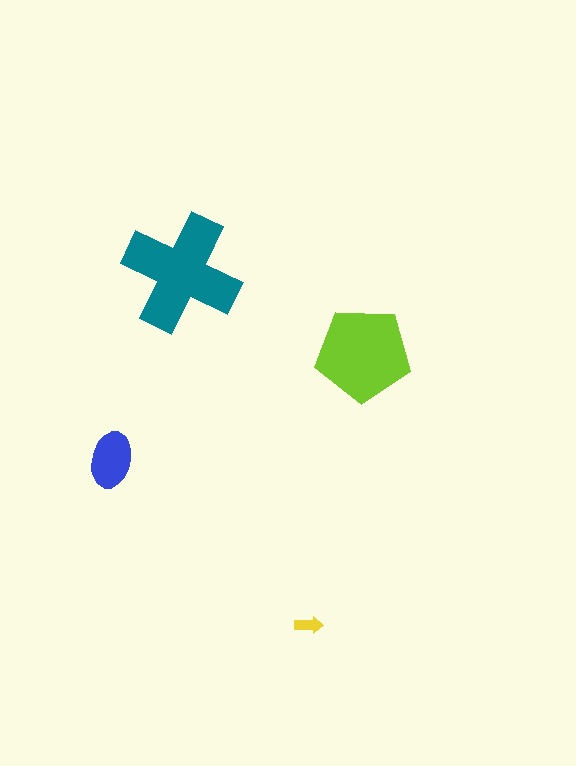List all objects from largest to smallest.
The teal cross, the lime pentagon, the blue ellipse, the yellow arrow.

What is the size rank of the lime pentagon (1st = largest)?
2nd.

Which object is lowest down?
The yellow arrow is bottommost.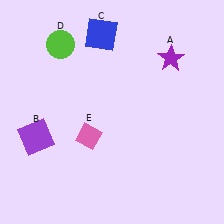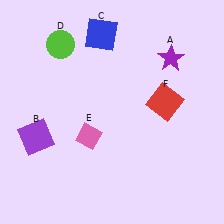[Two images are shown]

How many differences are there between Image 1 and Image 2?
There is 1 difference between the two images.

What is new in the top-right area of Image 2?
A red square (F) was added in the top-right area of Image 2.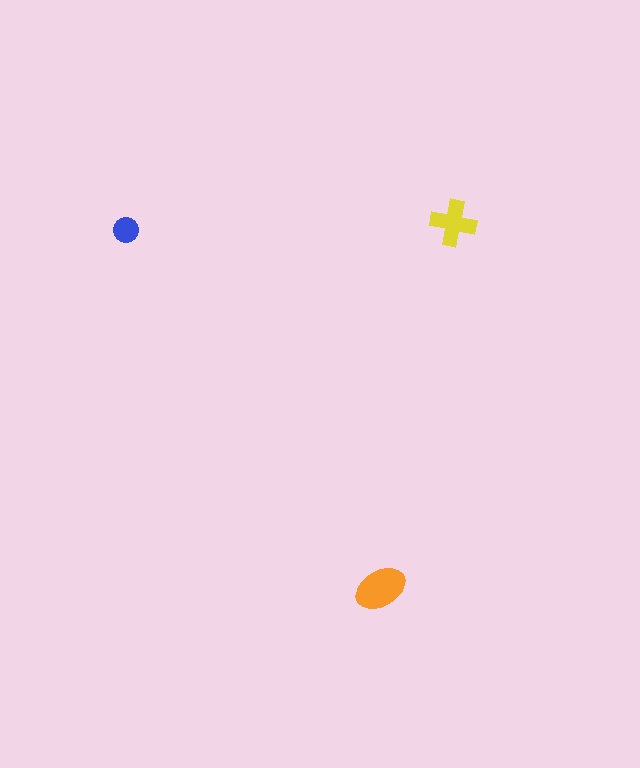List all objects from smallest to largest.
The blue circle, the yellow cross, the orange ellipse.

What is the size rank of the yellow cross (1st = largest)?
2nd.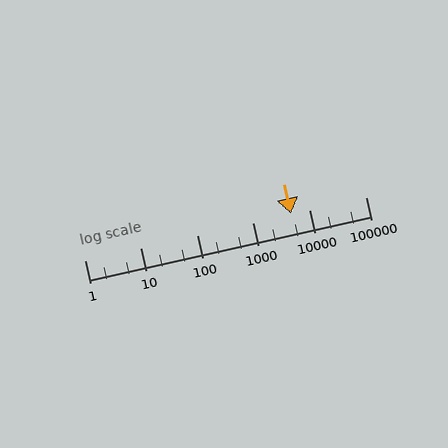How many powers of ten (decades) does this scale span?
The scale spans 5 decades, from 1 to 100000.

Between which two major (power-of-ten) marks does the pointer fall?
The pointer is between 1000 and 10000.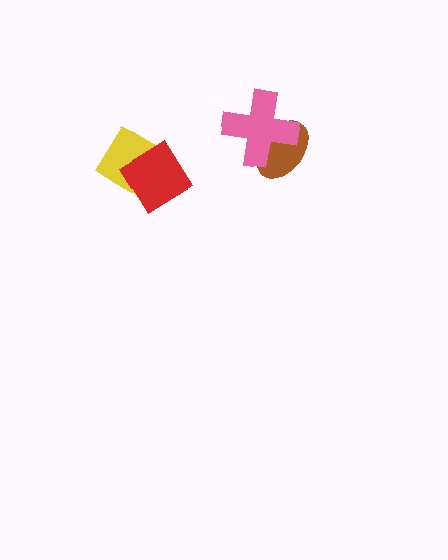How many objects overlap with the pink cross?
1 object overlaps with the pink cross.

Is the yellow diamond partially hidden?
Yes, it is partially covered by another shape.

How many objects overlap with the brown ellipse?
1 object overlaps with the brown ellipse.